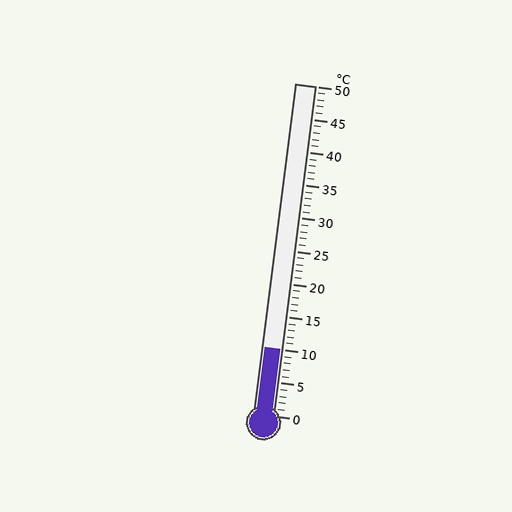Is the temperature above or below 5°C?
The temperature is above 5°C.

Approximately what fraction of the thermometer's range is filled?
The thermometer is filled to approximately 20% of its range.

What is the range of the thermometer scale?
The thermometer scale ranges from 0°C to 50°C.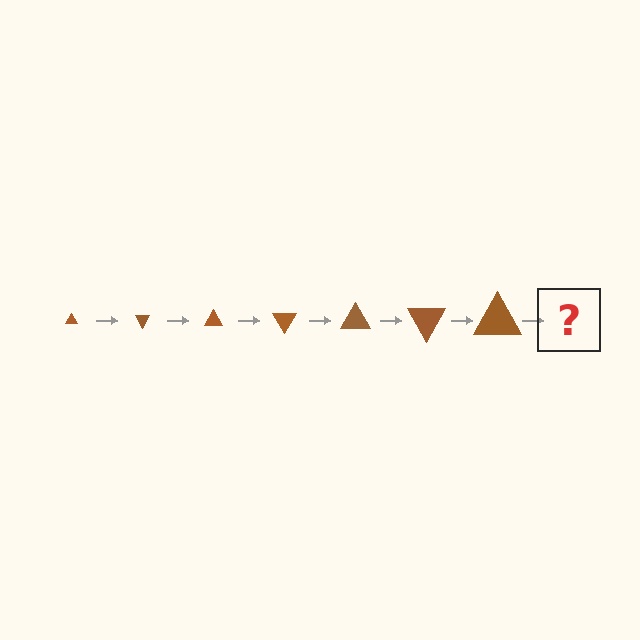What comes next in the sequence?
The next element should be a triangle, larger than the previous one and rotated 420 degrees from the start.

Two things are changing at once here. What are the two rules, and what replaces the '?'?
The two rules are that the triangle grows larger each step and it rotates 60 degrees each step. The '?' should be a triangle, larger than the previous one and rotated 420 degrees from the start.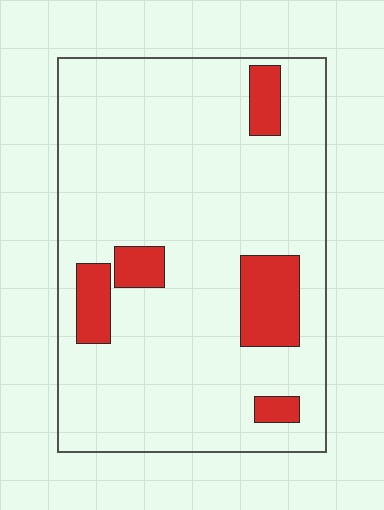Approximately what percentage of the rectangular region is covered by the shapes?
Approximately 15%.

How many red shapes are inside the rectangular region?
5.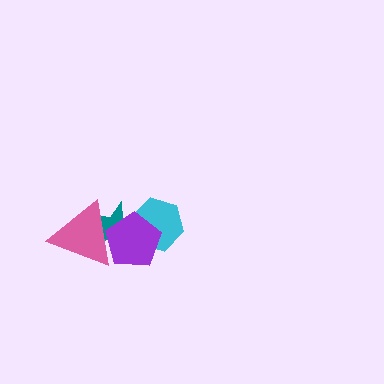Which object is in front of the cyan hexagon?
The purple pentagon is in front of the cyan hexagon.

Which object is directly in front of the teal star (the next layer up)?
The pink triangle is directly in front of the teal star.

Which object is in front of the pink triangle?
The purple pentagon is in front of the pink triangle.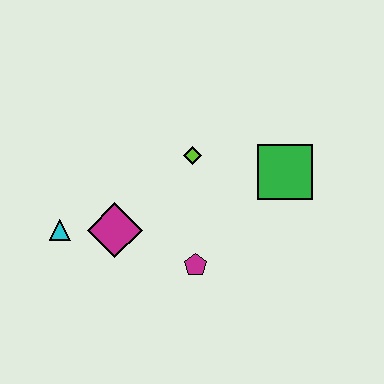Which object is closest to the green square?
The lime diamond is closest to the green square.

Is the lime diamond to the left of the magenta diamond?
No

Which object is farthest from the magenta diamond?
The green square is farthest from the magenta diamond.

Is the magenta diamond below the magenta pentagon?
No